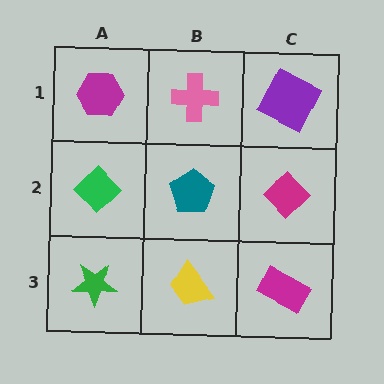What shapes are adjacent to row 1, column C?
A magenta diamond (row 2, column C), a pink cross (row 1, column B).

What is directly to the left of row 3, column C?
A yellow trapezoid.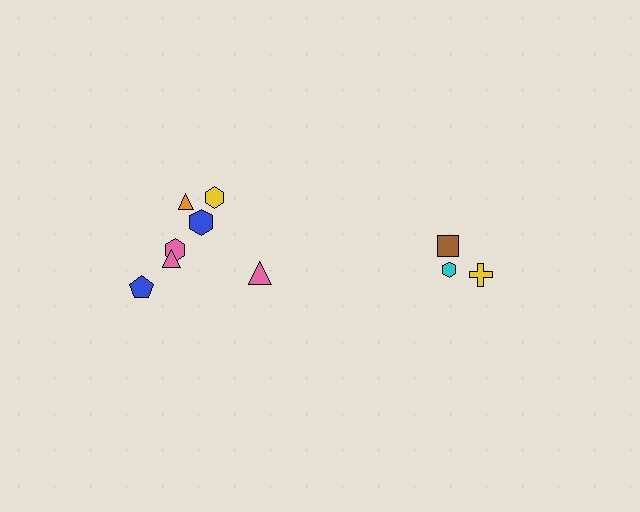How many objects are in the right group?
There are 3 objects.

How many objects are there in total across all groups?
There are 10 objects.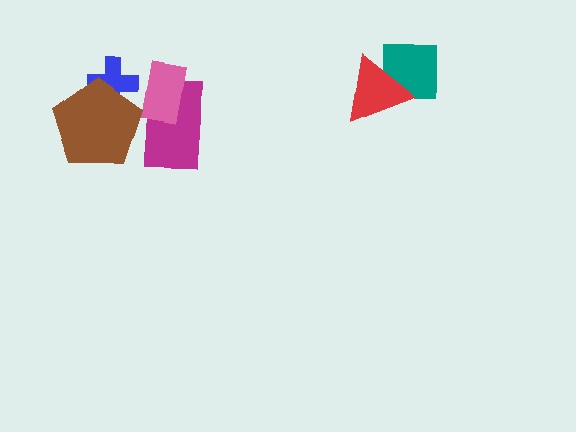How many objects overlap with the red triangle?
1 object overlaps with the red triangle.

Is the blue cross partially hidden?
Yes, it is partially covered by another shape.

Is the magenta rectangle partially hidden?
Yes, it is partially covered by another shape.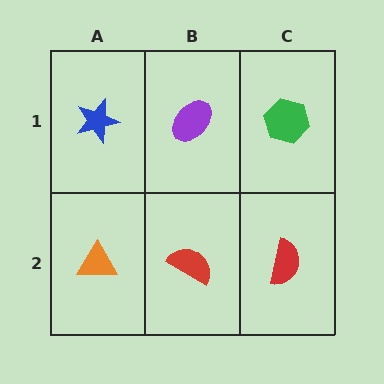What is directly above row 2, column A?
A blue star.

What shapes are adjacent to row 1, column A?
An orange triangle (row 2, column A), a purple ellipse (row 1, column B).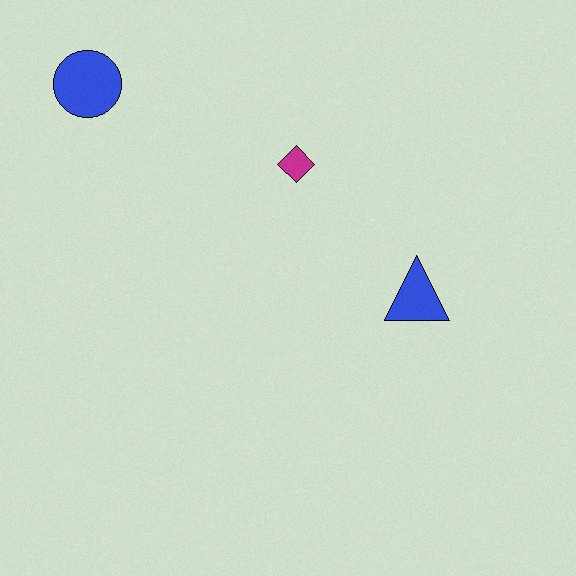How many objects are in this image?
There are 3 objects.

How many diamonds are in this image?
There is 1 diamond.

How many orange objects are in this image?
There are no orange objects.